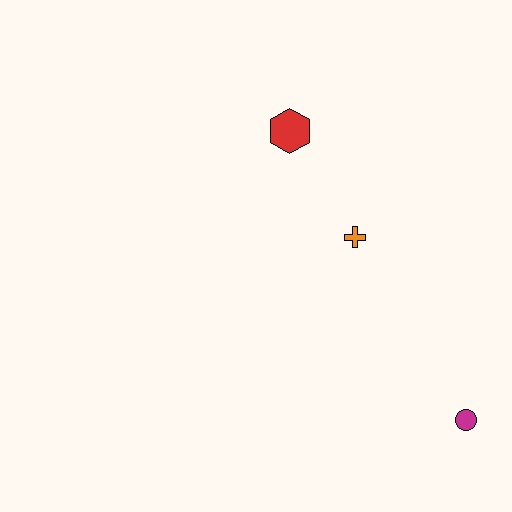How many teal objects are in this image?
There are no teal objects.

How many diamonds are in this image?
There are no diamonds.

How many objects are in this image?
There are 3 objects.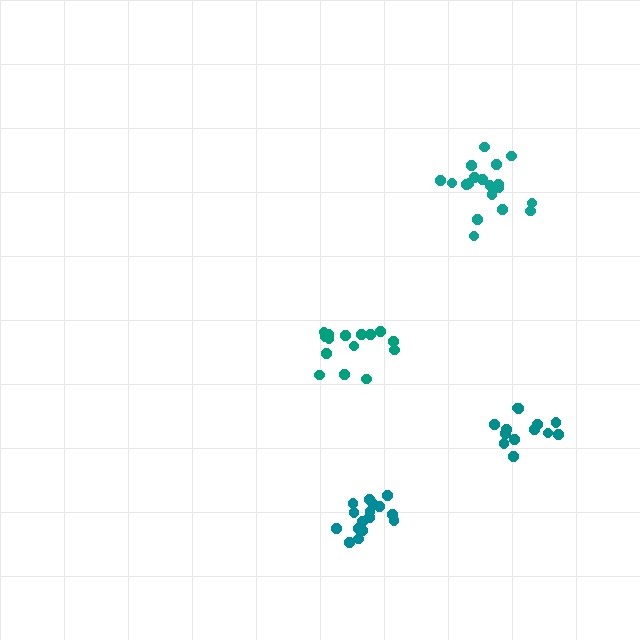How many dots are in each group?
Group 1: 15 dots, Group 2: 16 dots, Group 3: 13 dots, Group 4: 19 dots (63 total).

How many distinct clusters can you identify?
There are 4 distinct clusters.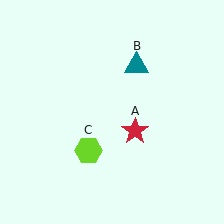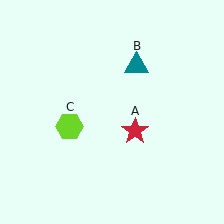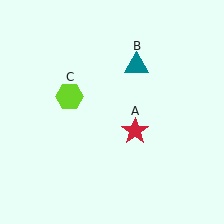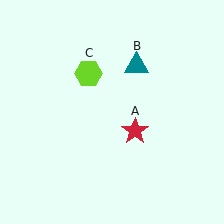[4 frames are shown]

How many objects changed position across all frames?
1 object changed position: lime hexagon (object C).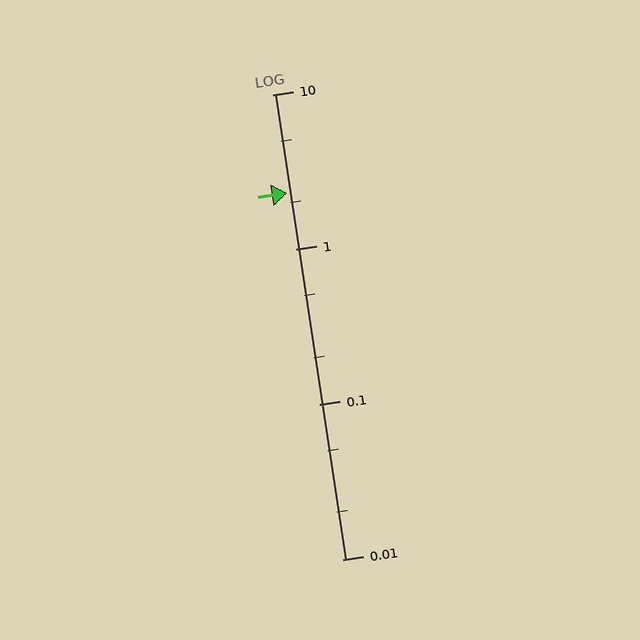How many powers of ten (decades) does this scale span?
The scale spans 3 decades, from 0.01 to 10.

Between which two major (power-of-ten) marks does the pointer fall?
The pointer is between 1 and 10.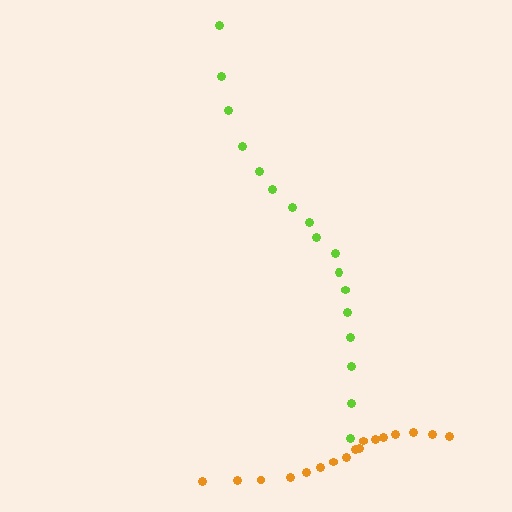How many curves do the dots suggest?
There are 2 distinct paths.